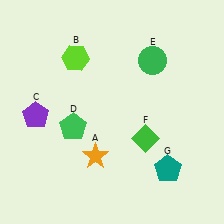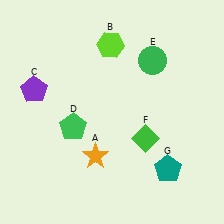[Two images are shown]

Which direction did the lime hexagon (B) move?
The lime hexagon (B) moved right.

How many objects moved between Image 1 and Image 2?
2 objects moved between the two images.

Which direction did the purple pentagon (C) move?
The purple pentagon (C) moved up.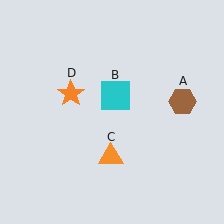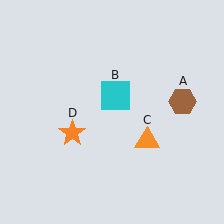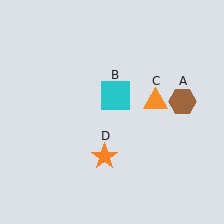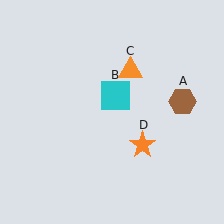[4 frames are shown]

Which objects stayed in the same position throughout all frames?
Brown hexagon (object A) and cyan square (object B) remained stationary.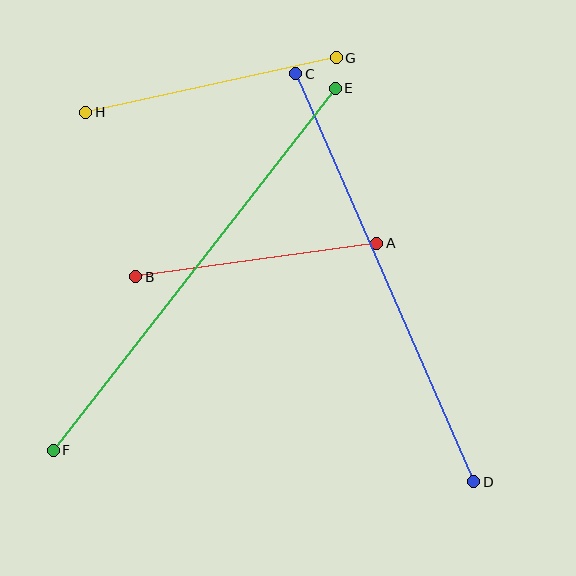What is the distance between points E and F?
The distance is approximately 459 pixels.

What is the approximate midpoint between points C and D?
The midpoint is at approximately (385, 278) pixels.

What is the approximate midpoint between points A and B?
The midpoint is at approximately (256, 260) pixels.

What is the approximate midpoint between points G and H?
The midpoint is at approximately (211, 85) pixels.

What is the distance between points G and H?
The distance is approximately 256 pixels.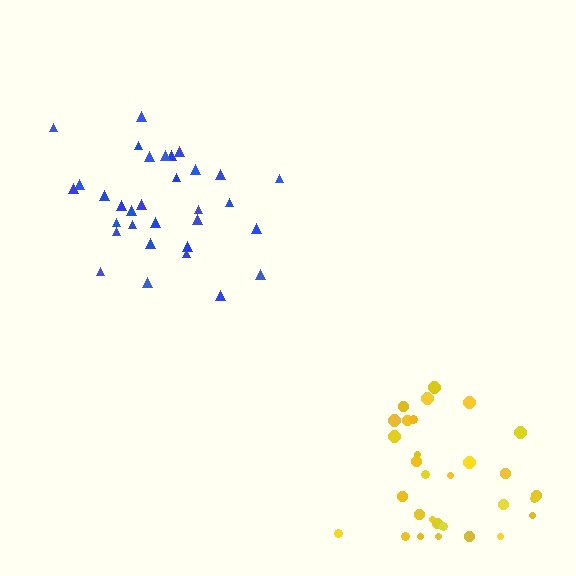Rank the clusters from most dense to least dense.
blue, yellow.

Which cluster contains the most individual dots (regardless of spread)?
Blue (32).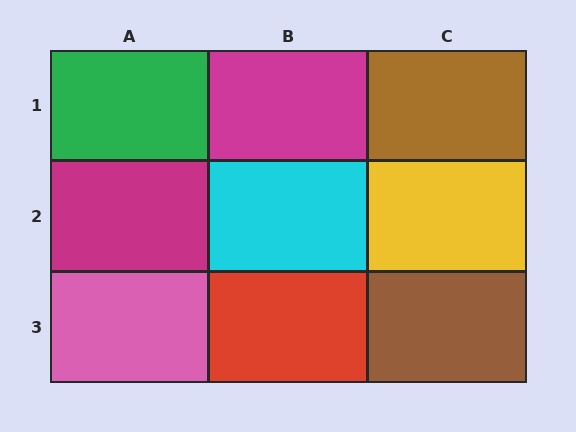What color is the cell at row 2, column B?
Cyan.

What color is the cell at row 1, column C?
Brown.